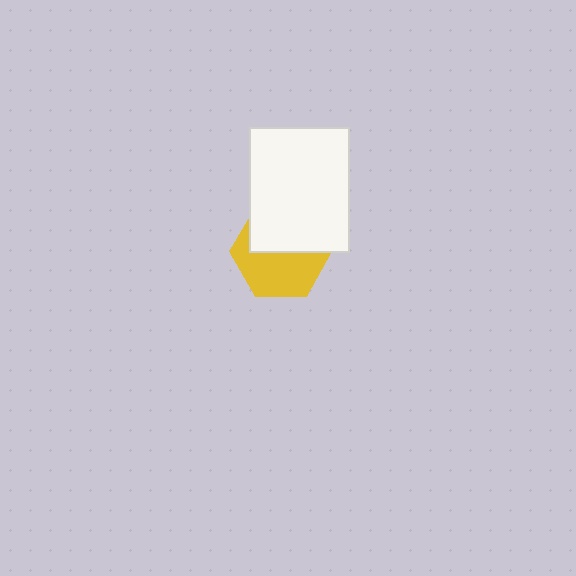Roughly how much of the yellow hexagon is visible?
About half of it is visible (roughly 54%).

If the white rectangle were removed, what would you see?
You would see the complete yellow hexagon.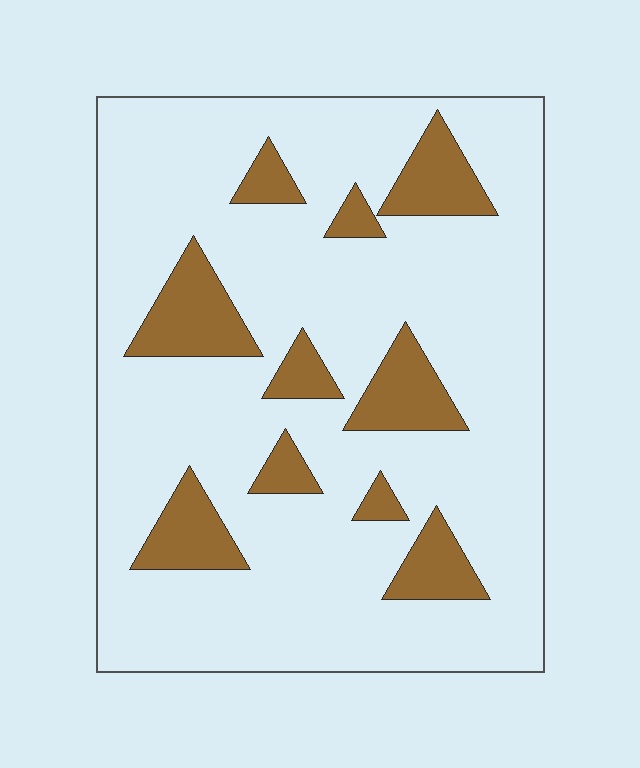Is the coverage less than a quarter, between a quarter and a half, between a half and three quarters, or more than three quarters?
Less than a quarter.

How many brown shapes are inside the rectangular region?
10.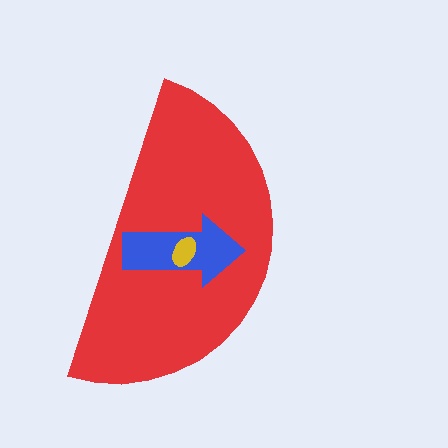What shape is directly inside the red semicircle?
The blue arrow.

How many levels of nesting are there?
3.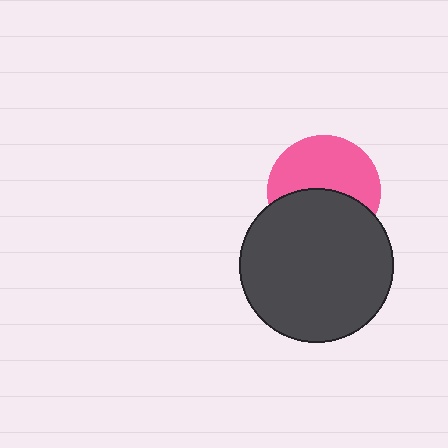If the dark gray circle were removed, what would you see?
You would see the complete pink circle.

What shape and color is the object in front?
The object in front is a dark gray circle.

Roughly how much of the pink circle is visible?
About half of it is visible (roughly 55%).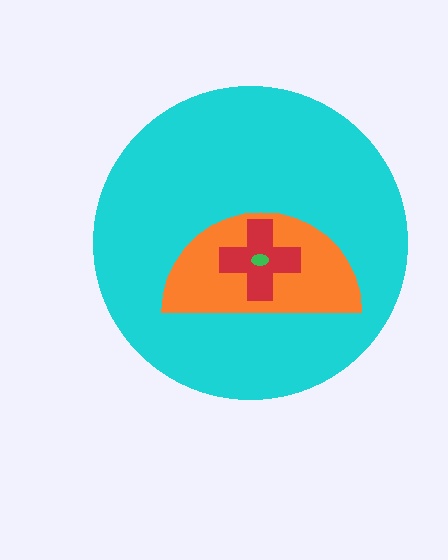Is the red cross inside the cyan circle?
Yes.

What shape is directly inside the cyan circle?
The orange semicircle.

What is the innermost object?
The green ellipse.